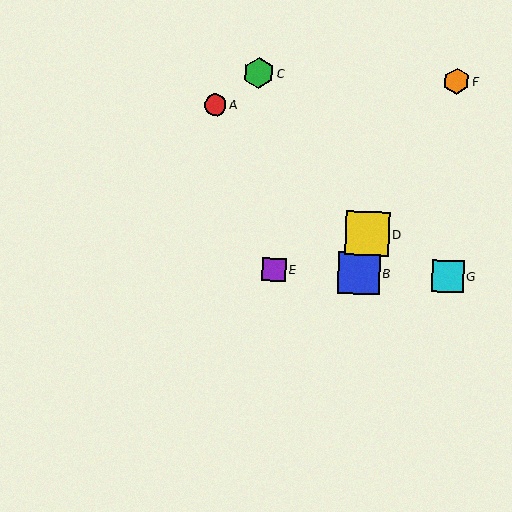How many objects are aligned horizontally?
3 objects (B, E, G) are aligned horizontally.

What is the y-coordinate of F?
Object F is at y≈81.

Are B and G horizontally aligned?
Yes, both are at y≈273.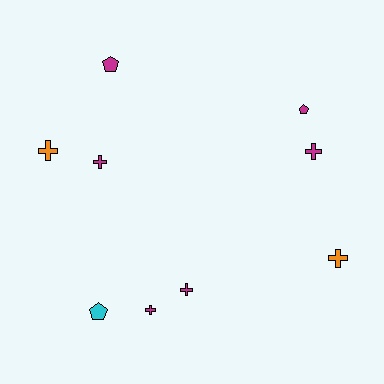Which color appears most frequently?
Magenta, with 6 objects.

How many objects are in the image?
There are 9 objects.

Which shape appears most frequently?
Cross, with 6 objects.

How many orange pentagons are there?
There are no orange pentagons.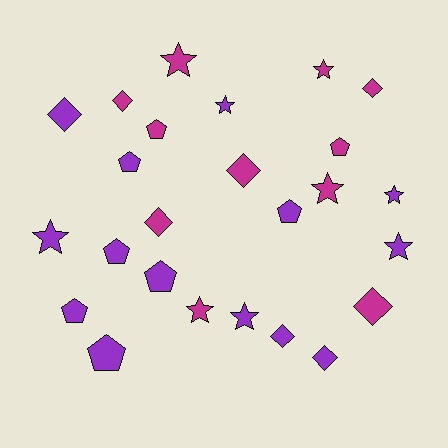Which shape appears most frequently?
Star, with 9 objects.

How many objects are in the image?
There are 25 objects.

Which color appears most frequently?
Purple, with 14 objects.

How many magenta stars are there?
There are 4 magenta stars.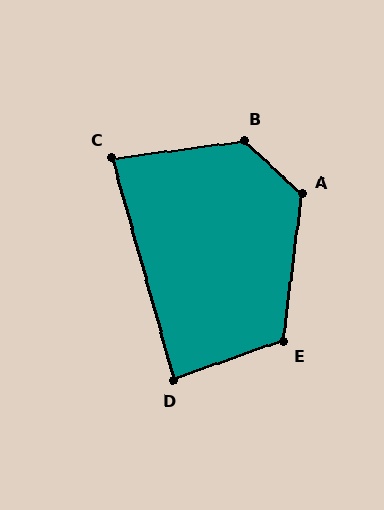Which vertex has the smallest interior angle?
C, at approximately 82 degrees.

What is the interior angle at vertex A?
Approximately 126 degrees (obtuse).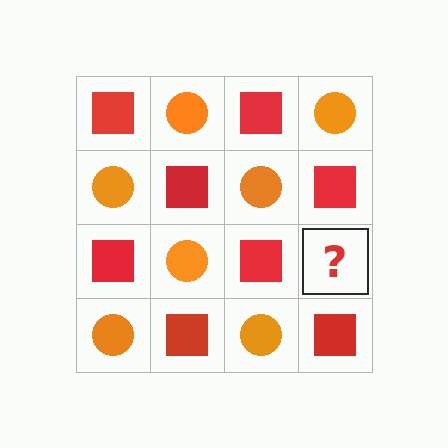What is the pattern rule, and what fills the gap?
The rule is that it alternates red square and orange circle in a checkerboard pattern. The gap should be filled with an orange circle.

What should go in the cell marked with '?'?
The missing cell should contain an orange circle.